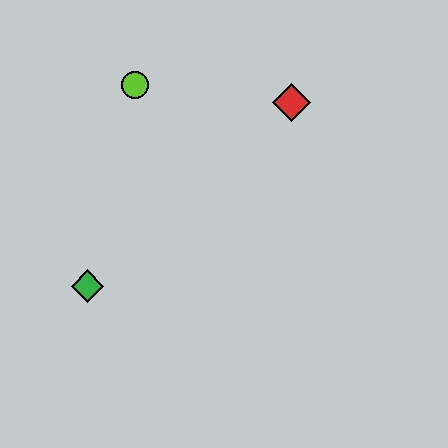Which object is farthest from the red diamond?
The green diamond is farthest from the red diamond.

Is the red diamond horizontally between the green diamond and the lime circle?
No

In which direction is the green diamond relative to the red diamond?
The green diamond is to the left of the red diamond.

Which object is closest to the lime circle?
The red diamond is closest to the lime circle.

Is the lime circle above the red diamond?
Yes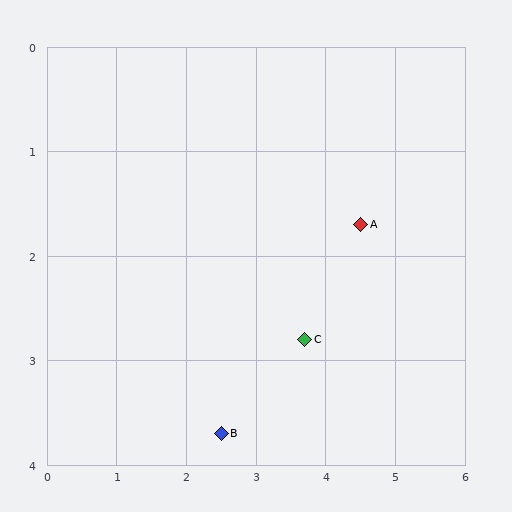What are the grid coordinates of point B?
Point B is at approximately (2.5, 3.7).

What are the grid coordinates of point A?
Point A is at approximately (4.5, 1.7).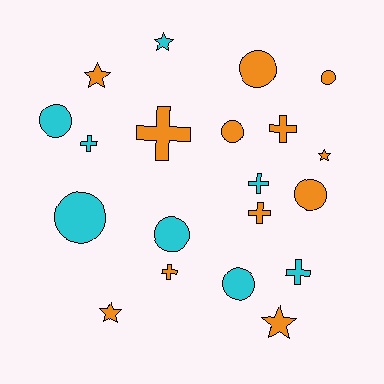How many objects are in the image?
There are 20 objects.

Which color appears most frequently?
Orange, with 12 objects.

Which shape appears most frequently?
Circle, with 8 objects.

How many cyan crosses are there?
There are 3 cyan crosses.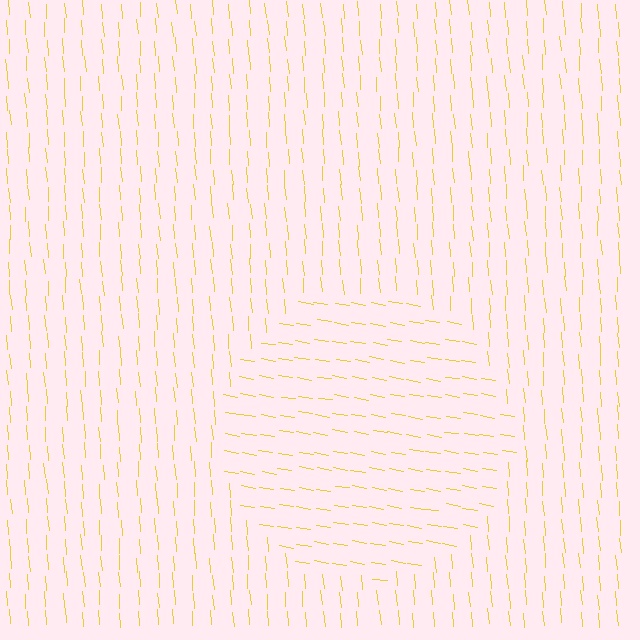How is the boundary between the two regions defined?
The boundary is defined purely by a change in line orientation (approximately 76 degrees difference). All lines are the same color and thickness.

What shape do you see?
I see a circle.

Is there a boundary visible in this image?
Yes, there is a texture boundary formed by a change in line orientation.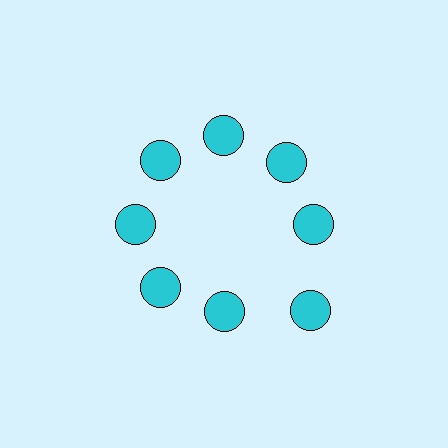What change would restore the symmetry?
The symmetry would be restored by moving it inward, back onto the ring so that all 8 circles sit at equal angles and equal distance from the center.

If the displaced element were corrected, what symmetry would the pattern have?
It would have 8-fold rotational symmetry — the pattern would map onto itself every 45 degrees.